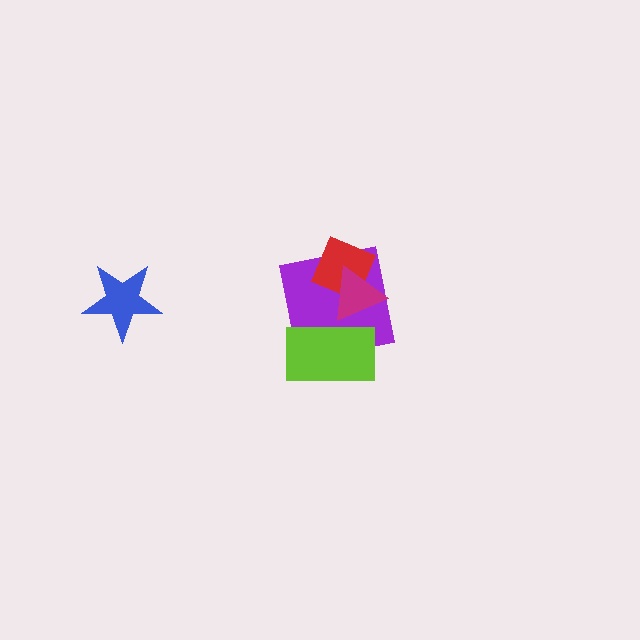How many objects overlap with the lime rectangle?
2 objects overlap with the lime rectangle.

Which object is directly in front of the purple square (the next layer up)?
The red diamond is directly in front of the purple square.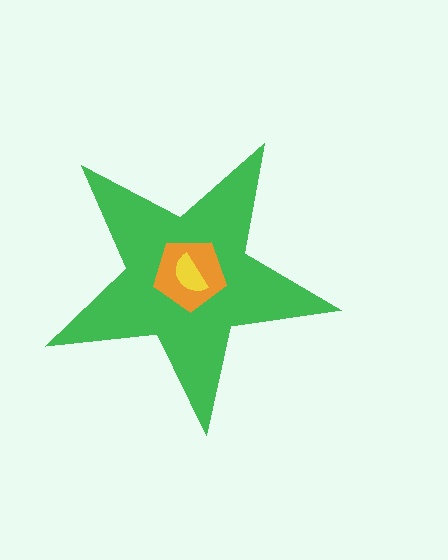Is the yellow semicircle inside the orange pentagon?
Yes.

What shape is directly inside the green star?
The orange pentagon.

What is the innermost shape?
The yellow semicircle.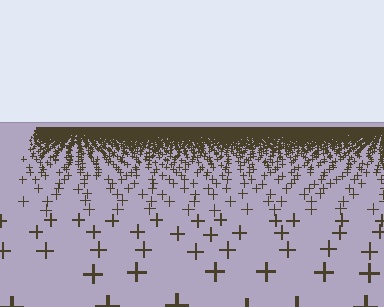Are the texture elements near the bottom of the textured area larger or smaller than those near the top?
Larger. Near the bottom, elements are closer to the viewer and appear at a bigger on-screen size.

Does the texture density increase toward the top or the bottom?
Density increases toward the top.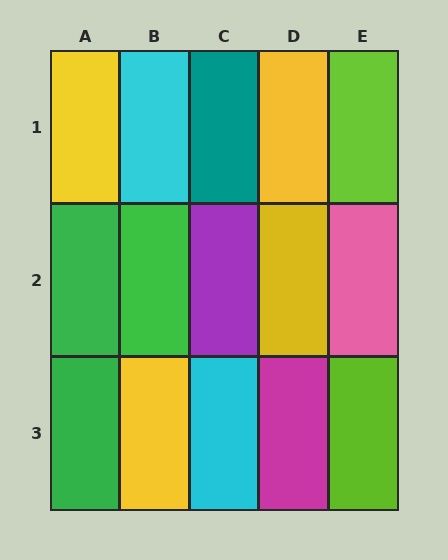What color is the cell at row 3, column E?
Lime.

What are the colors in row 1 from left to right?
Yellow, cyan, teal, yellow, lime.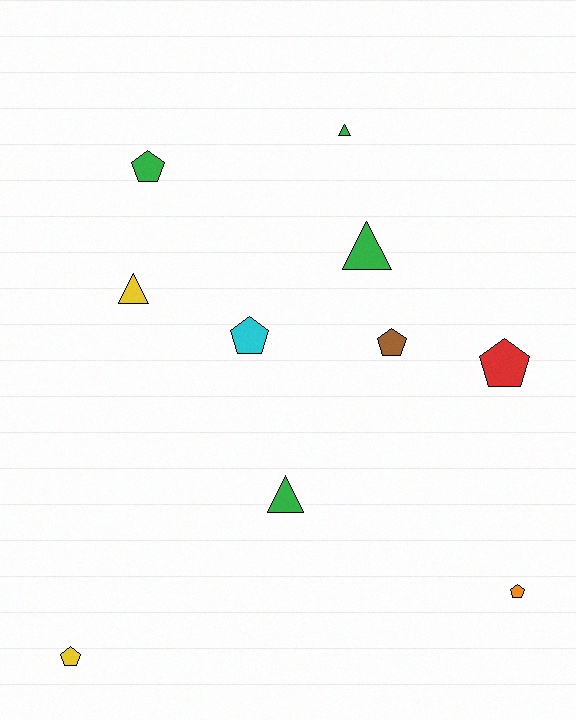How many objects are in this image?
There are 10 objects.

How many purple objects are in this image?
There are no purple objects.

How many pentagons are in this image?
There are 6 pentagons.